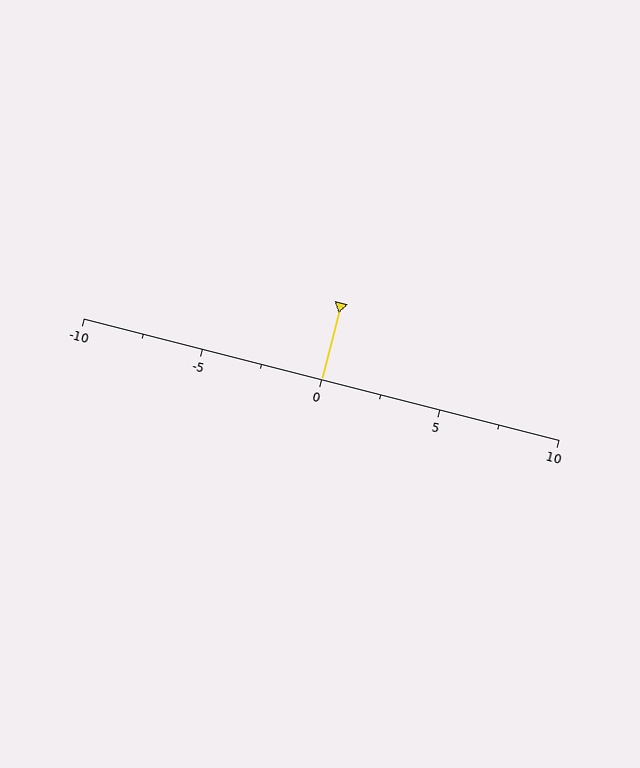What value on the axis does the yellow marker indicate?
The marker indicates approximately 0.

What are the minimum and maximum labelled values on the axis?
The axis runs from -10 to 10.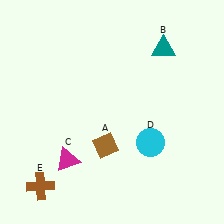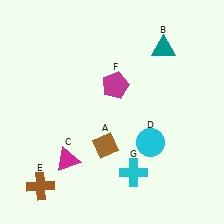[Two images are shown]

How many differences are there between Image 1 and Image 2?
There are 2 differences between the two images.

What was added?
A magenta pentagon (F), a cyan cross (G) were added in Image 2.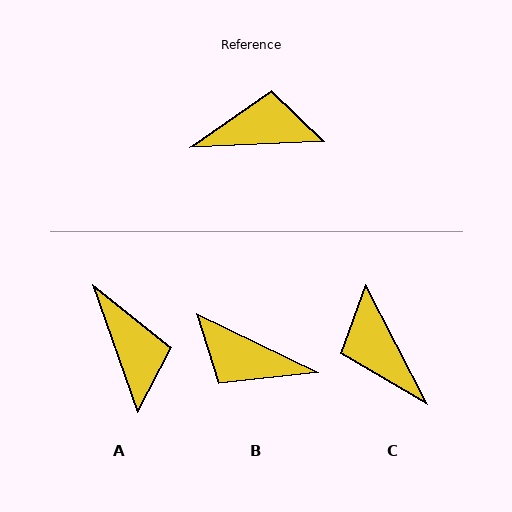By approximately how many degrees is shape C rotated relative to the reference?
Approximately 114 degrees counter-clockwise.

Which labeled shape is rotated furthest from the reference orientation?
B, about 151 degrees away.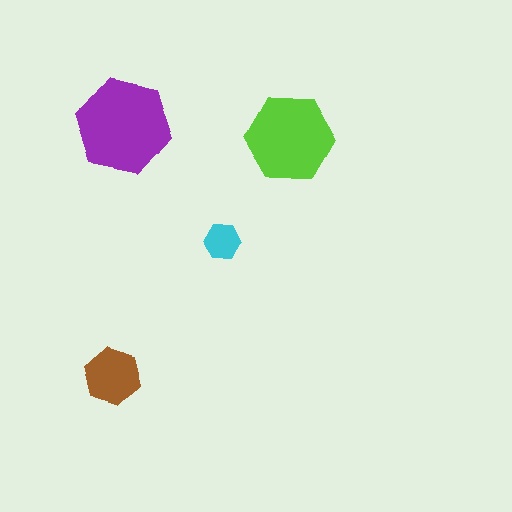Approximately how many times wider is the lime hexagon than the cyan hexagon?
About 2.5 times wider.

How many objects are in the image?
There are 4 objects in the image.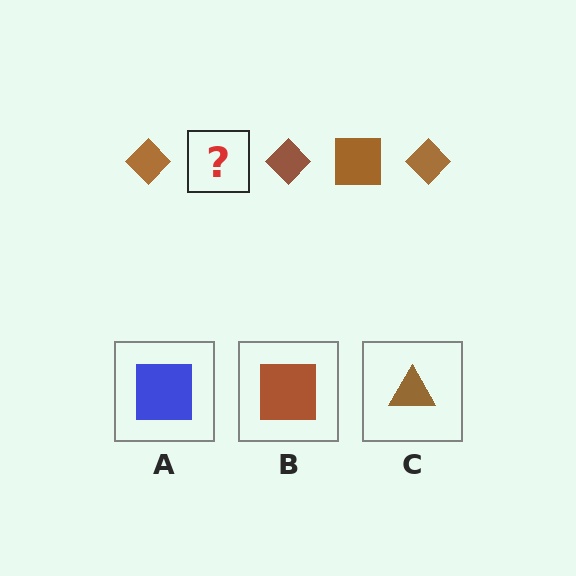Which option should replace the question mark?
Option B.